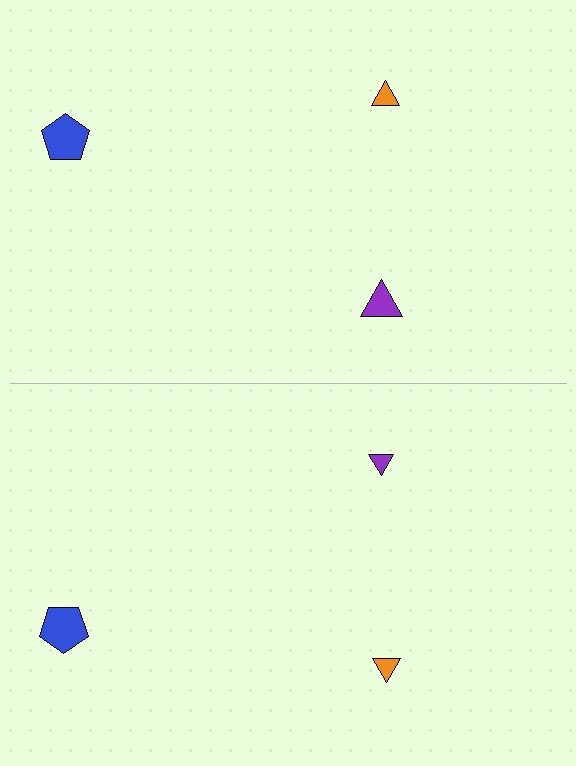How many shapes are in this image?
There are 6 shapes in this image.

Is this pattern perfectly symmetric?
No, the pattern is not perfectly symmetric. The purple triangle on the bottom side has a different size than its mirror counterpart.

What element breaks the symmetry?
The purple triangle on the bottom side has a different size than its mirror counterpart.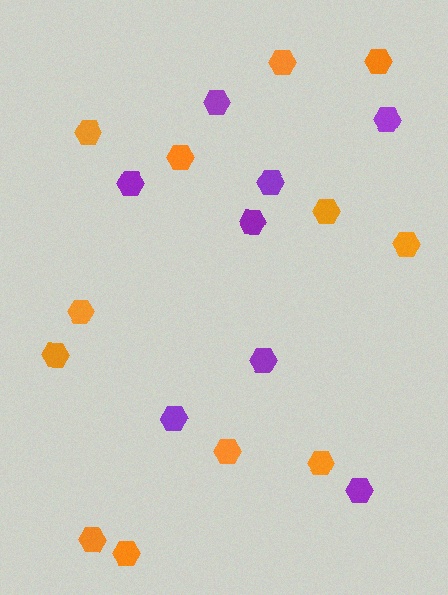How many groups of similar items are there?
There are 2 groups: one group of purple hexagons (8) and one group of orange hexagons (12).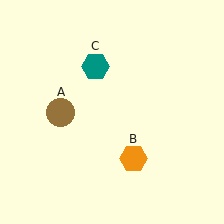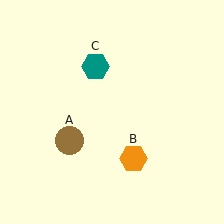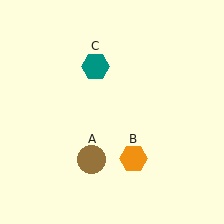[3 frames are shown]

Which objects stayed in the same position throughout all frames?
Orange hexagon (object B) and teal hexagon (object C) remained stationary.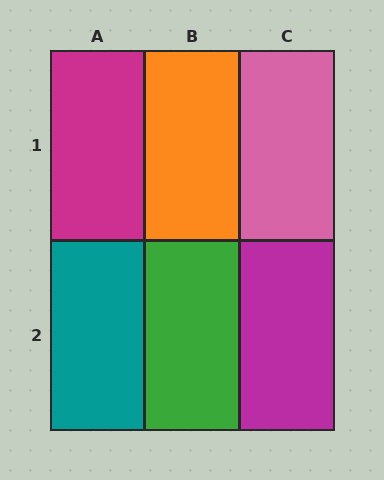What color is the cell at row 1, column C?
Pink.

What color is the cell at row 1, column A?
Magenta.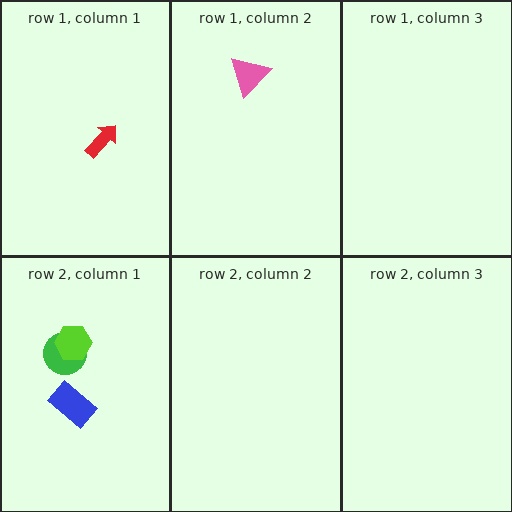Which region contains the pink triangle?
The row 1, column 2 region.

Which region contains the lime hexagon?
The row 2, column 1 region.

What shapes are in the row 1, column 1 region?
The red arrow.